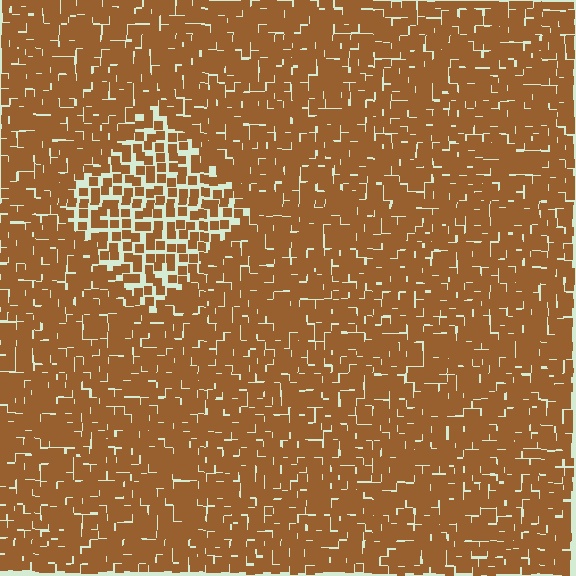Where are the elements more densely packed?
The elements are more densely packed outside the diamond boundary.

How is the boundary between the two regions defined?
The boundary is defined by a change in element density (approximately 1.8x ratio). All elements are the same color, size, and shape.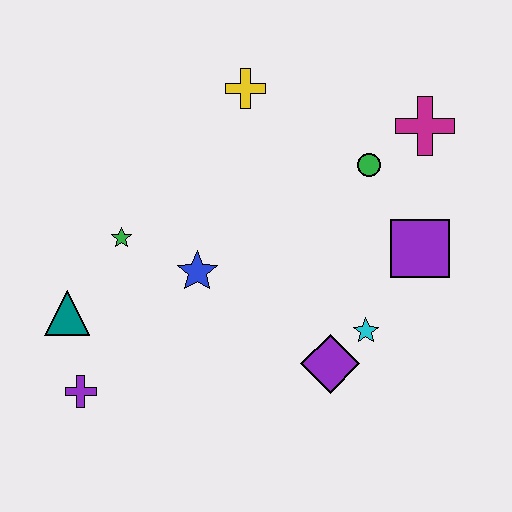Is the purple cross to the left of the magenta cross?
Yes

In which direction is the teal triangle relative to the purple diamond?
The teal triangle is to the left of the purple diamond.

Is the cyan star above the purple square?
No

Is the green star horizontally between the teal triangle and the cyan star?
Yes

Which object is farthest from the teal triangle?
The magenta cross is farthest from the teal triangle.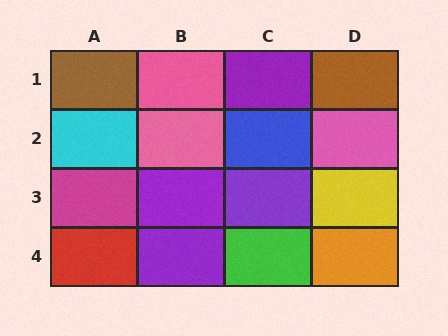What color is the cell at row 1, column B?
Pink.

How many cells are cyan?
1 cell is cyan.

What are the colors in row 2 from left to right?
Cyan, pink, blue, pink.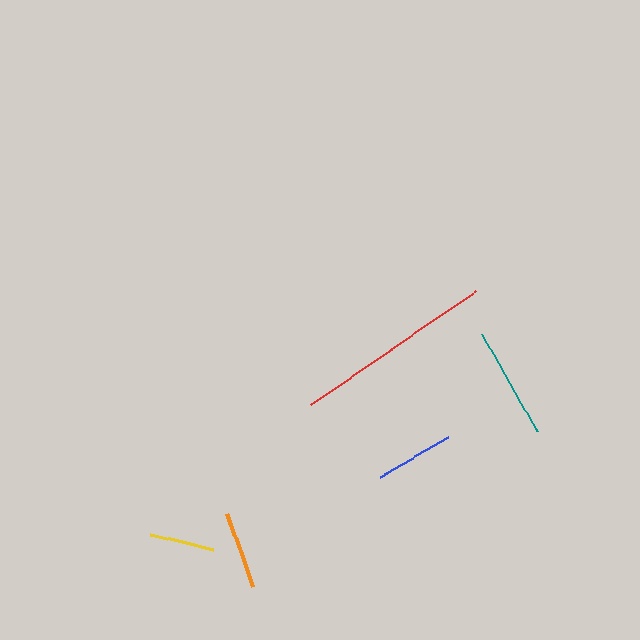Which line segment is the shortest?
The yellow line is the shortest at approximately 64 pixels.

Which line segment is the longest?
The red line is the longest at approximately 200 pixels.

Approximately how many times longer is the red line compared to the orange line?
The red line is approximately 2.6 times the length of the orange line.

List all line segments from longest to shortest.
From longest to shortest: red, teal, blue, orange, yellow.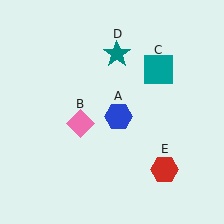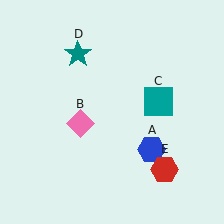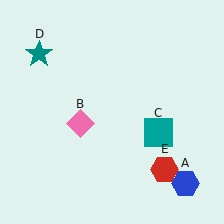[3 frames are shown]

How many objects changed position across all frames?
3 objects changed position: blue hexagon (object A), teal square (object C), teal star (object D).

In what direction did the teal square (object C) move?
The teal square (object C) moved down.